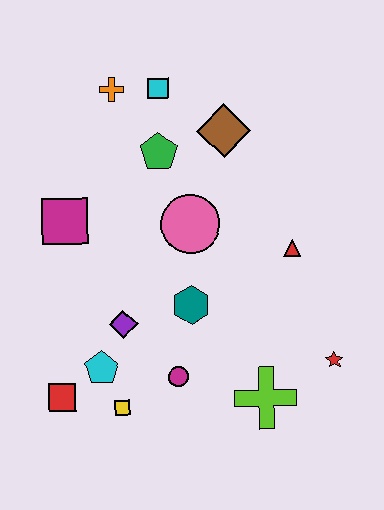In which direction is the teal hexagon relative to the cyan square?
The teal hexagon is below the cyan square.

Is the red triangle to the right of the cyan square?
Yes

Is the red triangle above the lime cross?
Yes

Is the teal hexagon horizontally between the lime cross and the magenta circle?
Yes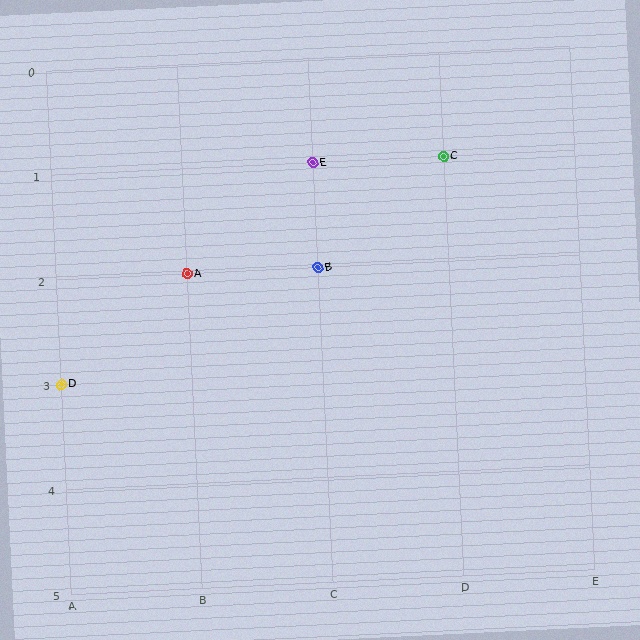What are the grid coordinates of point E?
Point E is at grid coordinates (C, 1).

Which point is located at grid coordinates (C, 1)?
Point E is at (C, 1).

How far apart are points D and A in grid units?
Points D and A are 1 column and 1 row apart (about 1.4 grid units diagonally).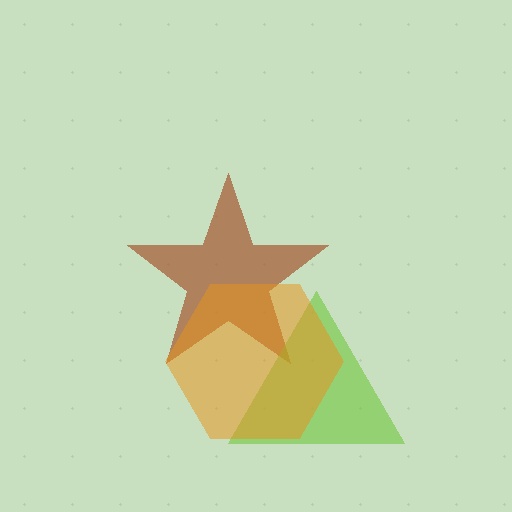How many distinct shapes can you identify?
There are 3 distinct shapes: a brown star, a lime triangle, an orange hexagon.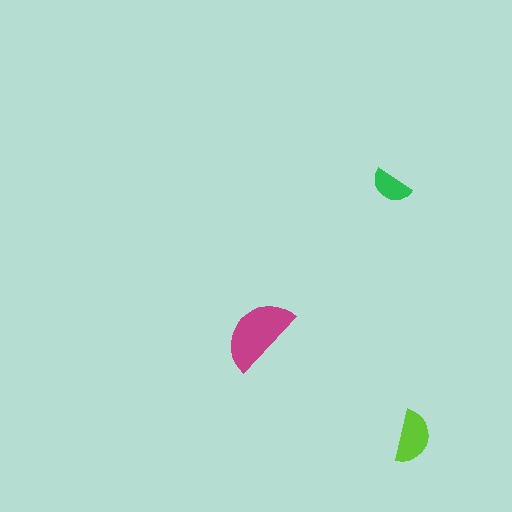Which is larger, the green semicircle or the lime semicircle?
The lime one.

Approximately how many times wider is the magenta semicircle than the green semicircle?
About 2 times wider.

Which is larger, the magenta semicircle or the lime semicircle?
The magenta one.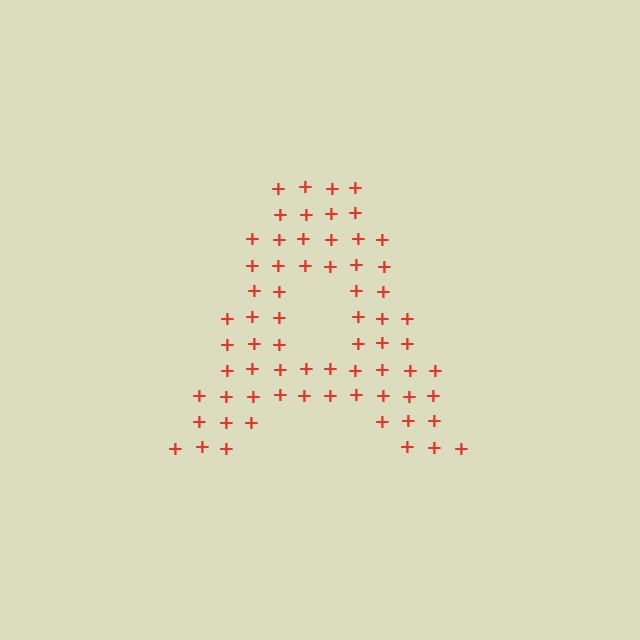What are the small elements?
The small elements are plus signs.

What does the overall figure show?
The overall figure shows the letter A.